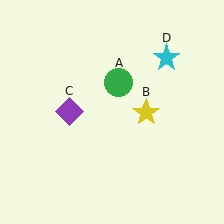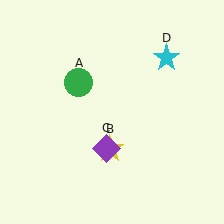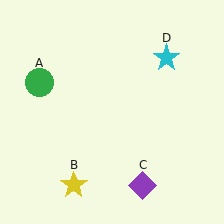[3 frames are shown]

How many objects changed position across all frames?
3 objects changed position: green circle (object A), yellow star (object B), purple diamond (object C).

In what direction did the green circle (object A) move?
The green circle (object A) moved left.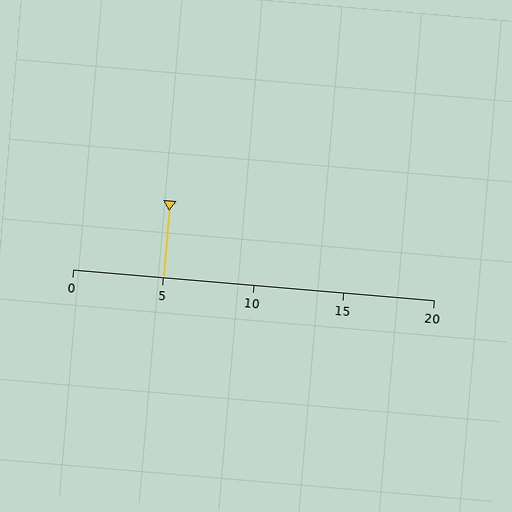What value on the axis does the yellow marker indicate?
The marker indicates approximately 5.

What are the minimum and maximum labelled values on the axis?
The axis runs from 0 to 20.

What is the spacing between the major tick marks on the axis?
The major ticks are spaced 5 apart.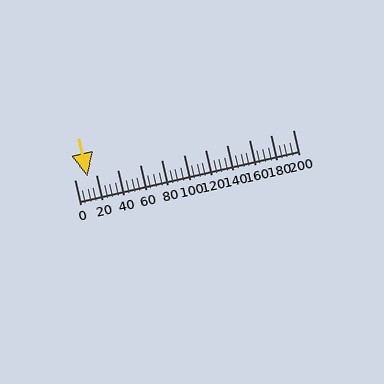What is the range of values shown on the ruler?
The ruler shows values from 0 to 200.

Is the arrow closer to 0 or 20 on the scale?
The arrow is closer to 20.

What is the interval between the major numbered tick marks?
The major tick marks are spaced 20 units apart.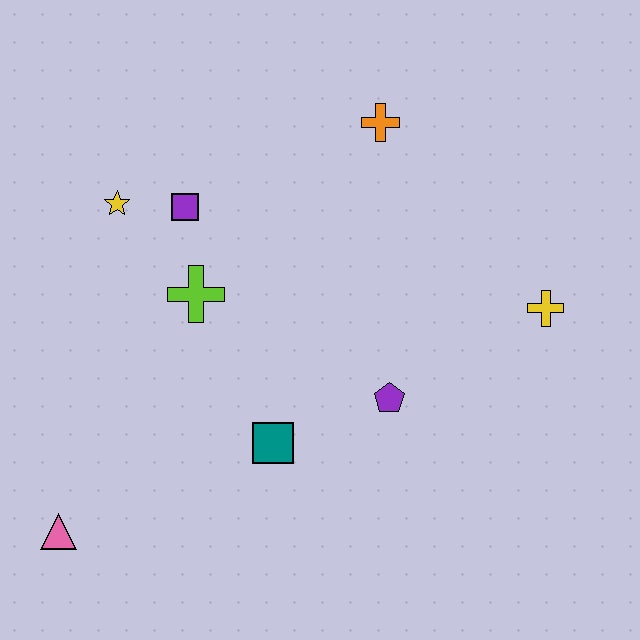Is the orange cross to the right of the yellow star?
Yes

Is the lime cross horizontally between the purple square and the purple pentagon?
Yes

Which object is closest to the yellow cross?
The purple pentagon is closest to the yellow cross.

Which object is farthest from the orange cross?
The pink triangle is farthest from the orange cross.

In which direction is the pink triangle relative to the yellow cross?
The pink triangle is to the left of the yellow cross.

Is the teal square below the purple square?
Yes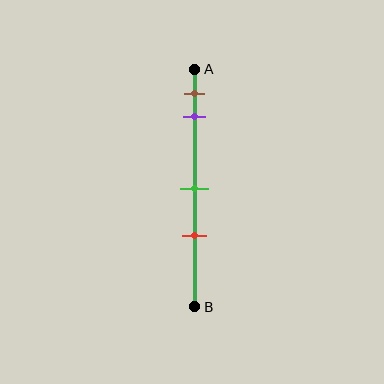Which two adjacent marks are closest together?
The brown and purple marks are the closest adjacent pair.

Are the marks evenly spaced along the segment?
No, the marks are not evenly spaced.